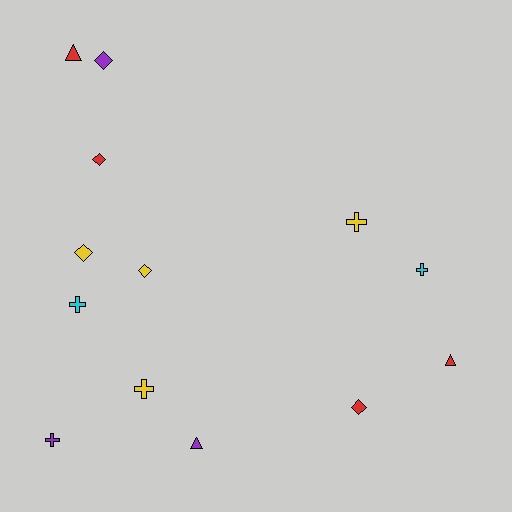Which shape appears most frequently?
Diamond, with 5 objects.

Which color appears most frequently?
Yellow, with 4 objects.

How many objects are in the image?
There are 13 objects.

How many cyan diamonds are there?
There are no cyan diamonds.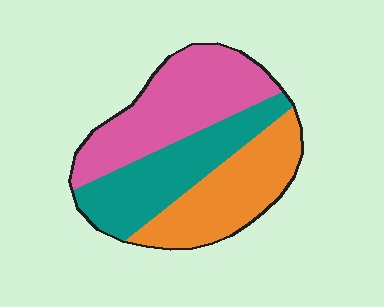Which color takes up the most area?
Pink, at roughly 40%.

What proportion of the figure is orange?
Orange covers 31% of the figure.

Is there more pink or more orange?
Pink.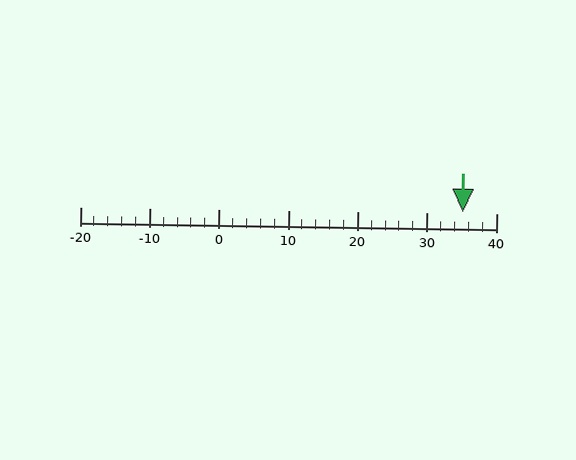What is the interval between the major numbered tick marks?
The major tick marks are spaced 10 units apart.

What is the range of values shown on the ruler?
The ruler shows values from -20 to 40.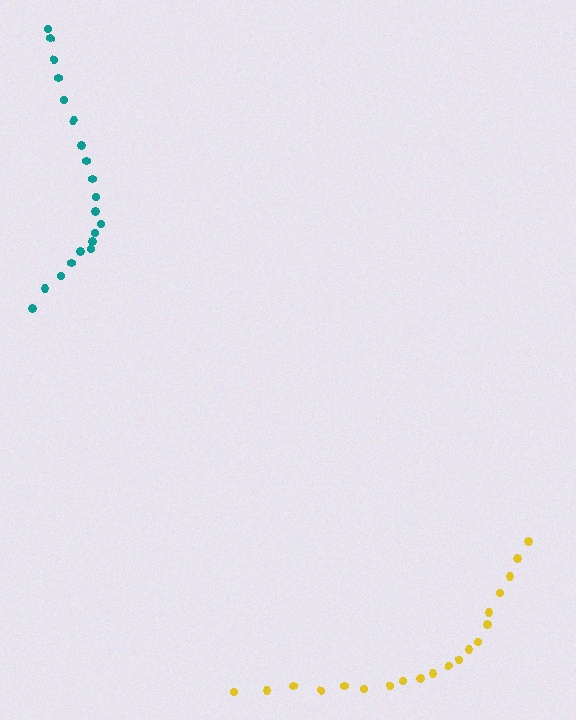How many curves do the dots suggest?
There are 2 distinct paths.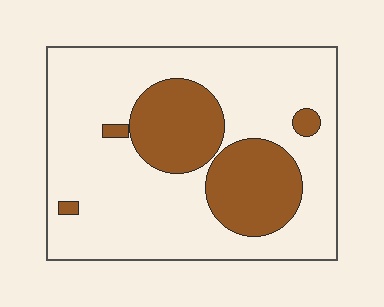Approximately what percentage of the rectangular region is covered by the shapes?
Approximately 25%.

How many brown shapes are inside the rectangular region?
5.